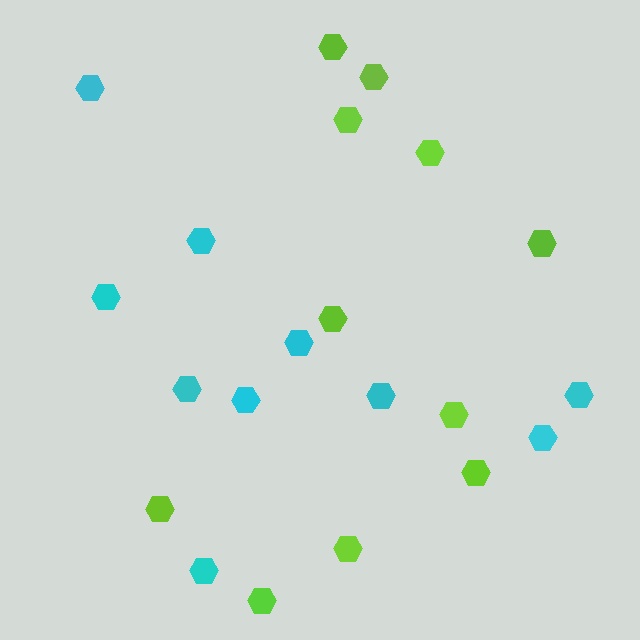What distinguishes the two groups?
There are 2 groups: one group of lime hexagons (11) and one group of cyan hexagons (10).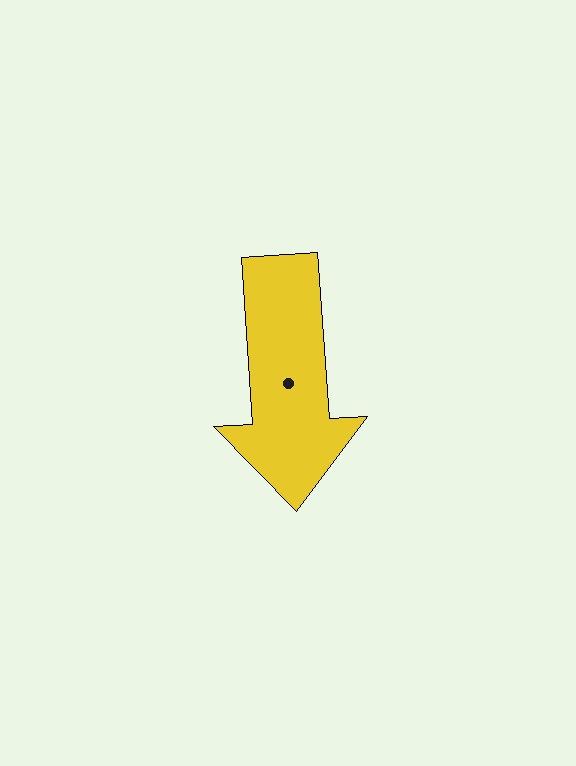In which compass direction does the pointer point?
South.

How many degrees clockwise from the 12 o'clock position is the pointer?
Approximately 176 degrees.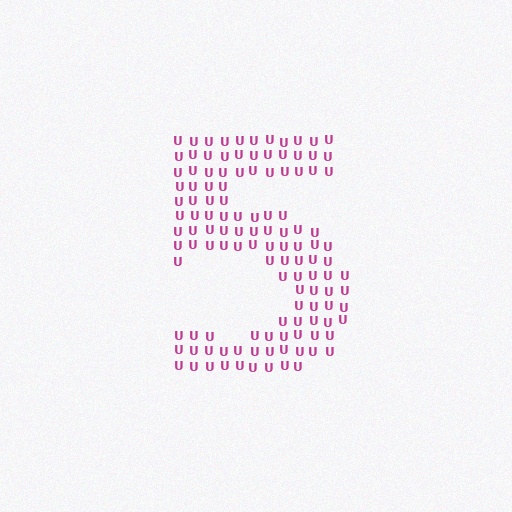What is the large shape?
The large shape is the digit 5.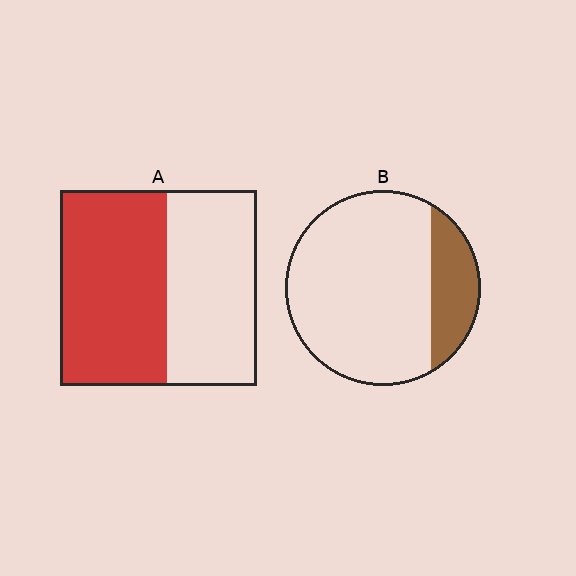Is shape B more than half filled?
No.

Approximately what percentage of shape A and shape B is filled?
A is approximately 55% and B is approximately 20%.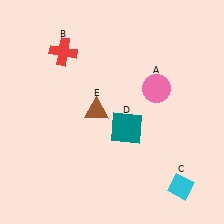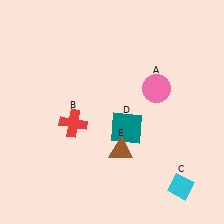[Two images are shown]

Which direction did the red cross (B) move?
The red cross (B) moved down.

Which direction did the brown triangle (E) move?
The brown triangle (E) moved down.